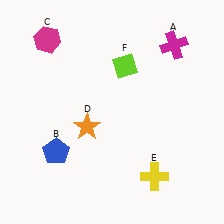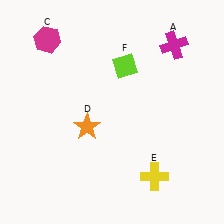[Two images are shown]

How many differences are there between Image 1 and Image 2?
There is 1 difference between the two images.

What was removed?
The blue pentagon (B) was removed in Image 2.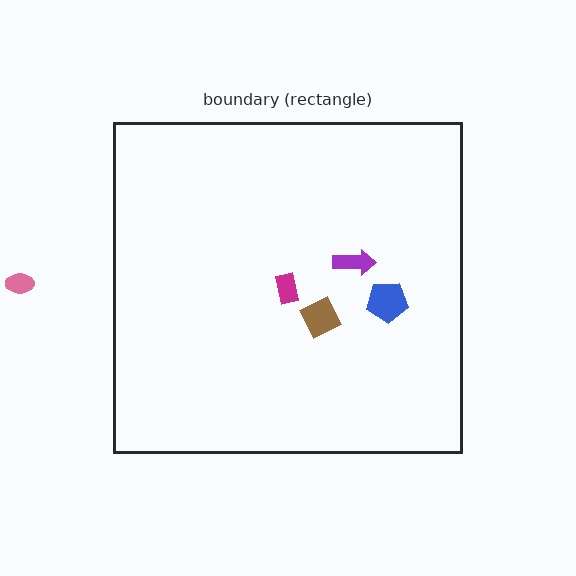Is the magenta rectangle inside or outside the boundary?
Inside.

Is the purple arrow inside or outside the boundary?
Inside.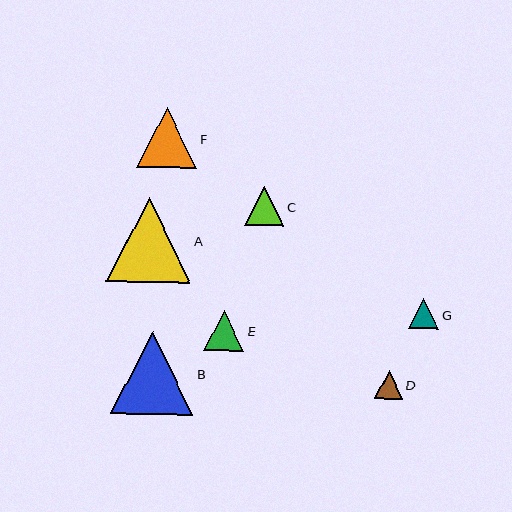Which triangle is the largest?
Triangle A is the largest with a size of approximately 85 pixels.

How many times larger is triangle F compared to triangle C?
Triangle F is approximately 1.6 times the size of triangle C.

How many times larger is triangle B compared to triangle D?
Triangle B is approximately 2.9 times the size of triangle D.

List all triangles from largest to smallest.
From largest to smallest: A, B, F, E, C, G, D.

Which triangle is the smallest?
Triangle D is the smallest with a size of approximately 28 pixels.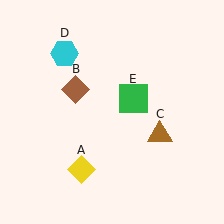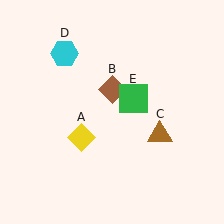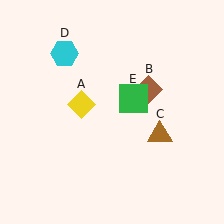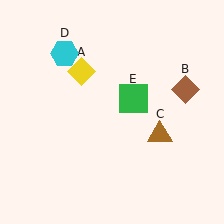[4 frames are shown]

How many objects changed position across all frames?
2 objects changed position: yellow diamond (object A), brown diamond (object B).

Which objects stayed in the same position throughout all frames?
Brown triangle (object C) and cyan hexagon (object D) and green square (object E) remained stationary.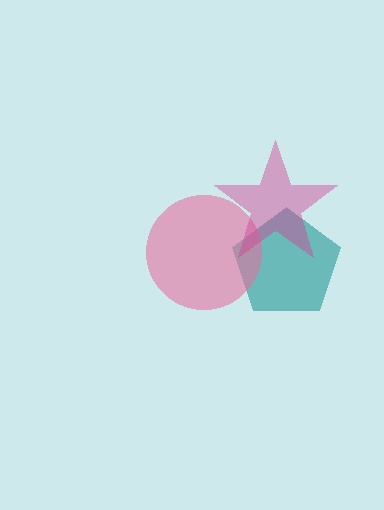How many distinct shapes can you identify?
There are 3 distinct shapes: a teal pentagon, a pink circle, a magenta star.